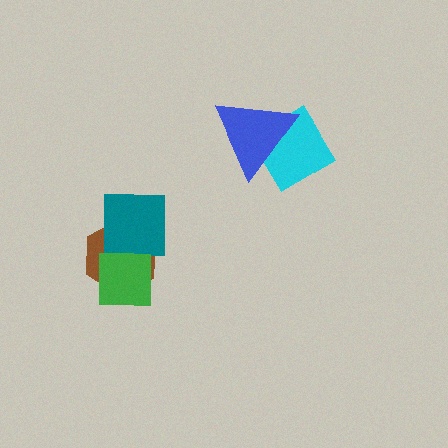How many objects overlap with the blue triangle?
1 object overlaps with the blue triangle.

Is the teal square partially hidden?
No, no other shape covers it.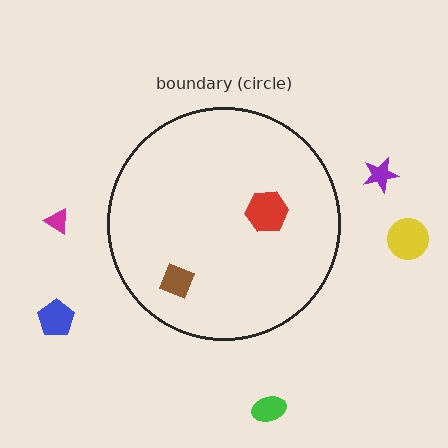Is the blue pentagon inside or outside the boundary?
Outside.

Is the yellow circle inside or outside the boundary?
Outside.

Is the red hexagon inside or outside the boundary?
Inside.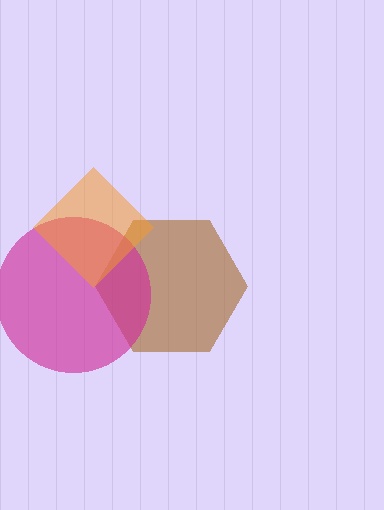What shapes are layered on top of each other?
The layered shapes are: a brown hexagon, a magenta circle, an orange diamond.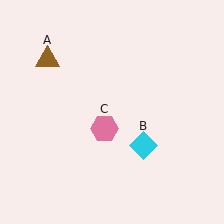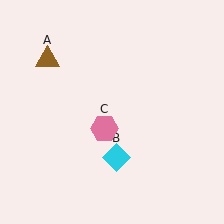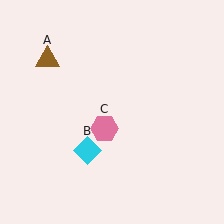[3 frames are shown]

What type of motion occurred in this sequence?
The cyan diamond (object B) rotated clockwise around the center of the scene.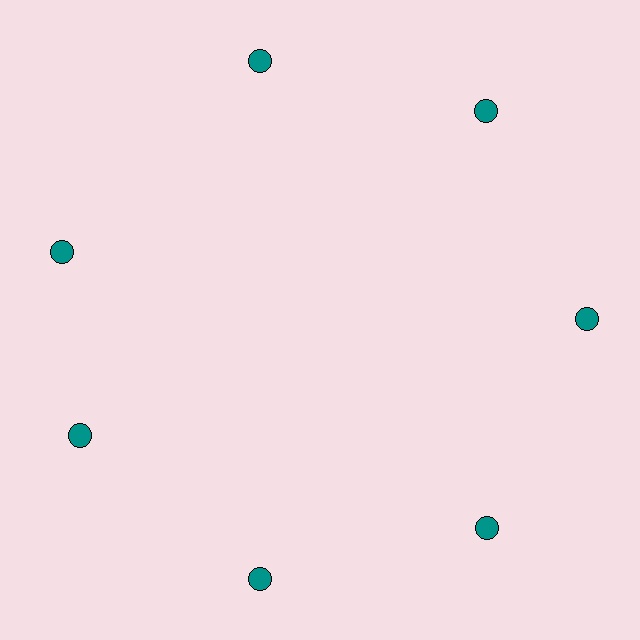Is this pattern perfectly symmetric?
No. The 7 teal circles are arranged in a ring, but one element near the 10 o'clock position is rotated out of alignment along the ring, breaking the 7-fold rotational symmetry.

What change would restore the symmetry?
The symmetry would be restored by rotating it back into even spacing with its neighbors so that all 7 circles sit at equal angles and equal distance from the center.